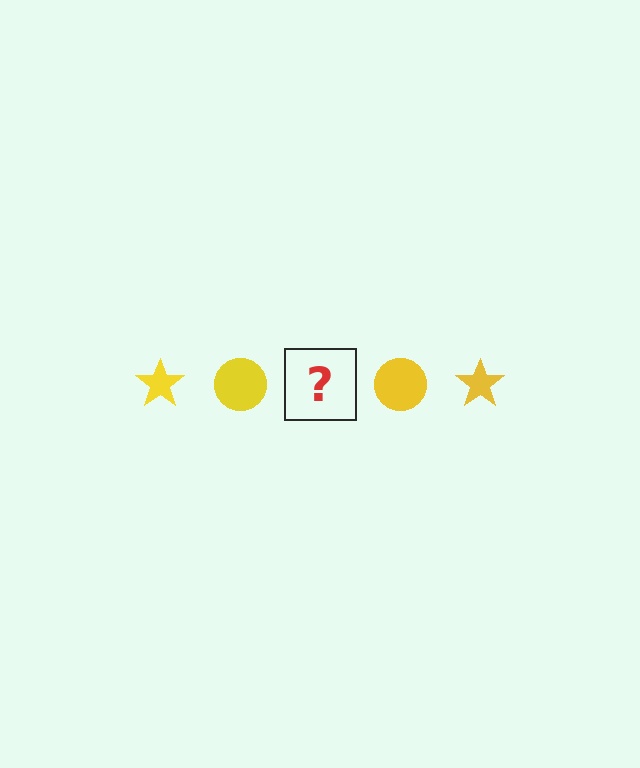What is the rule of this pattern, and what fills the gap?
The rule is that the pattern cycles through star, circle shapes in yellow. The gap should be filled with a yellow star.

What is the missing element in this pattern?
The missing element is a yellow star.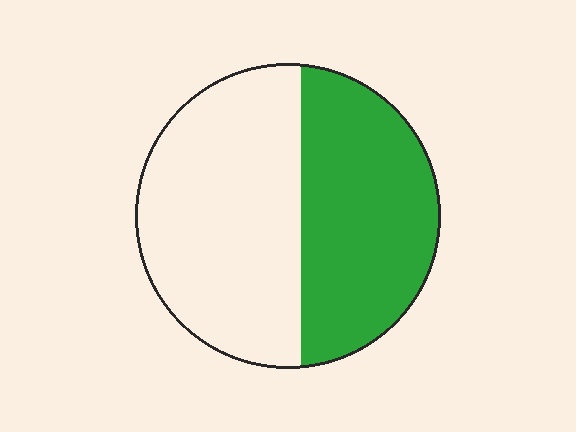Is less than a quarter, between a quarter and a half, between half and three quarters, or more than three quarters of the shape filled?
Between a quarter and a half.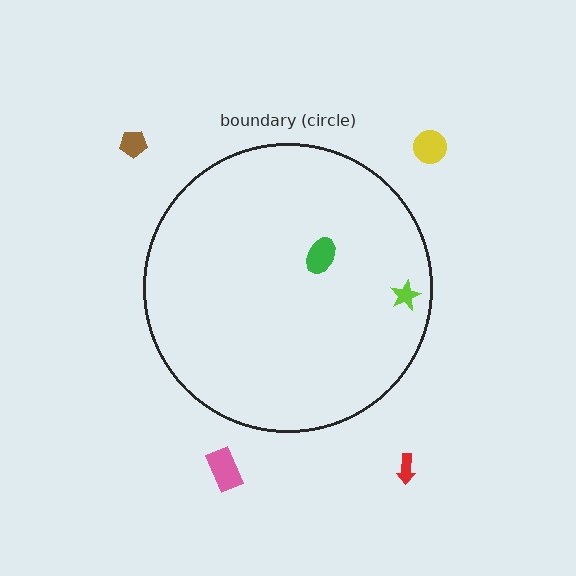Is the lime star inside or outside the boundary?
Inside.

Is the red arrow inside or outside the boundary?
Outside.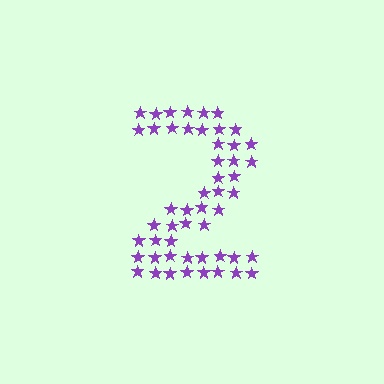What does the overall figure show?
The overall figure shows the digit 2.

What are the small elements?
The small elements are stars.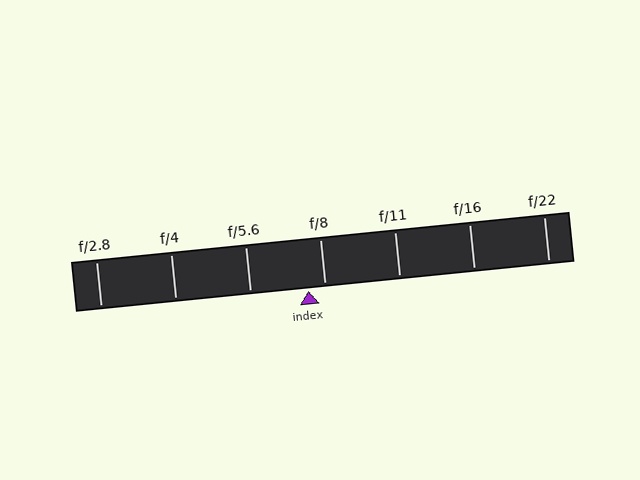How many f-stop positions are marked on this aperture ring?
There are 7 f-stop positions marked.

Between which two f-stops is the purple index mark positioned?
The index mark is between f/5.6 and f/8.